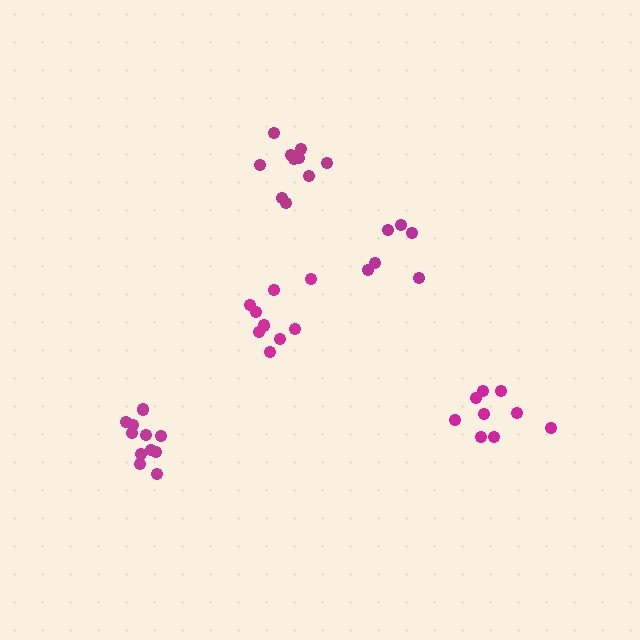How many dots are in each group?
Group 1: 9 dots, Group 2: 10 dots, Group 3: 11 dots, Group 4: 9 dots, Group 5: 6 dots (45 total).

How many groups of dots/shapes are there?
There are 5 groups.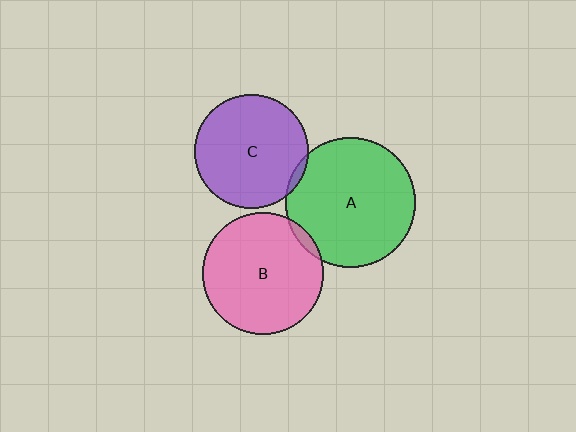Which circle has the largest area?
Circle A (green).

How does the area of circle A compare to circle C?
Approximately 1.3 times.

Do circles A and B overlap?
Yes.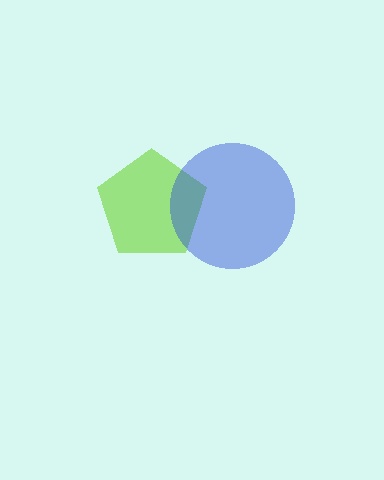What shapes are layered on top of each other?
The layered shapes are: a lime pentagon, a blue circle.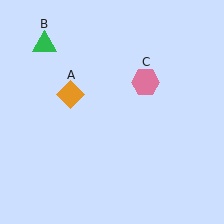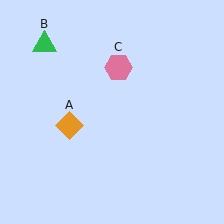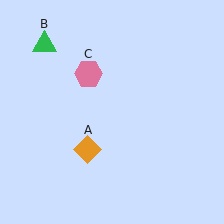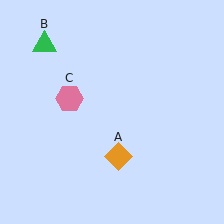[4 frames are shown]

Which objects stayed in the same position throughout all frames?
Green triangle (object B) remained stationary.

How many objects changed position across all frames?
2 objects changed position: orange diamond (object A), pink hexagon (object C).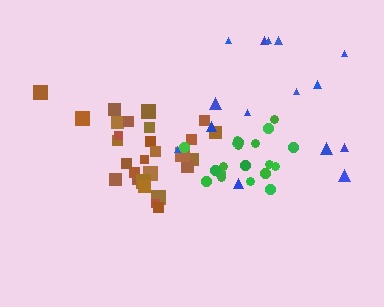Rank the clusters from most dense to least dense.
green, brown, blue.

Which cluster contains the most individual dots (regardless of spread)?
Brown (28).